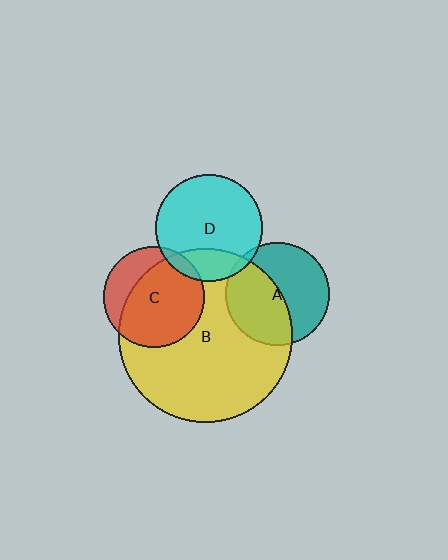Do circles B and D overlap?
Yes.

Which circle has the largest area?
Circle B (yellow).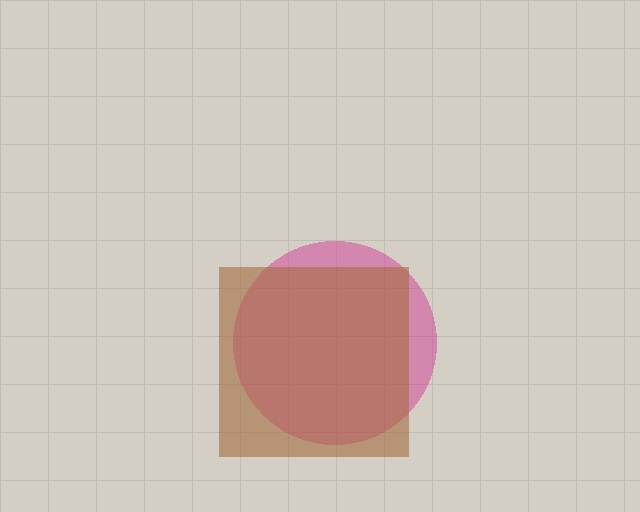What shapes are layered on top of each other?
The layered shapes are: a magenta circle, a brown square.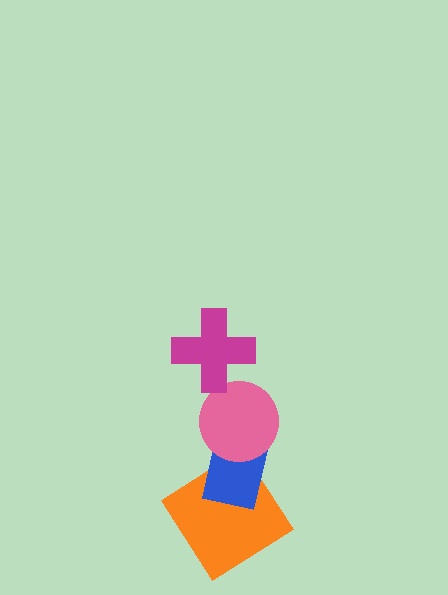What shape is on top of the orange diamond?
The blue rectangle is on top of the orange diamond.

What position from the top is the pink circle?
The pink circle is 2nd from the top.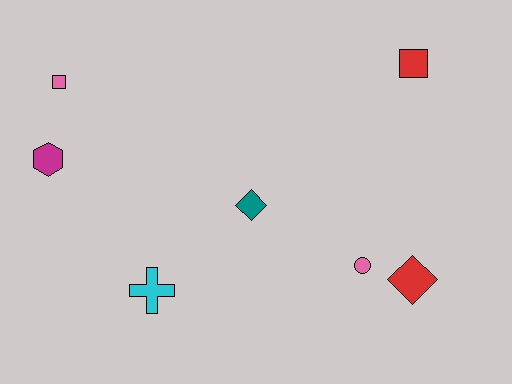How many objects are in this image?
There are 7 objects.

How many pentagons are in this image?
There are no pentagons.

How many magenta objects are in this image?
There is 1 magenta object.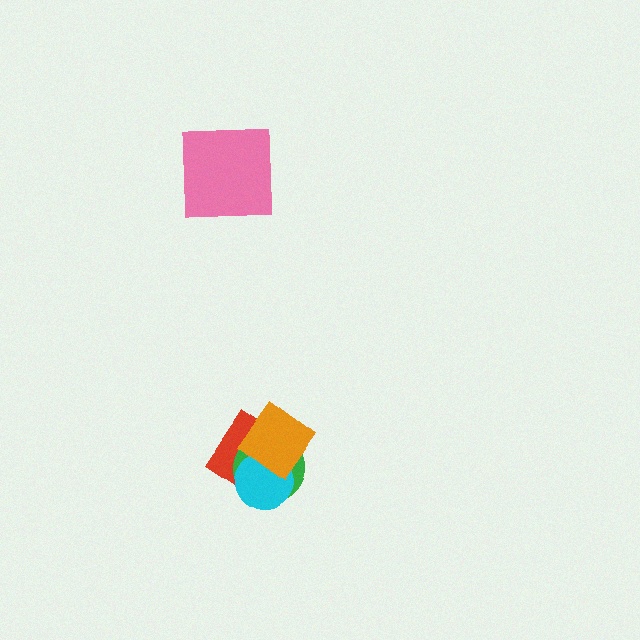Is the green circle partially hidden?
Yes, it is partially covered by another shape.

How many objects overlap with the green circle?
3 objects overlap with the green circle.